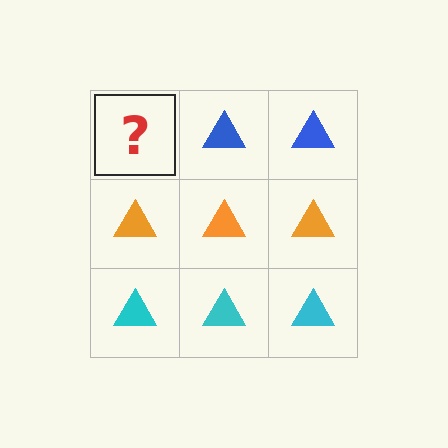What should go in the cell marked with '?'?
The missing cell should contain a blue triangle.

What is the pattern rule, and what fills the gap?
The rule is that each row has a consistent color. The gap should be filled with a blue triangle.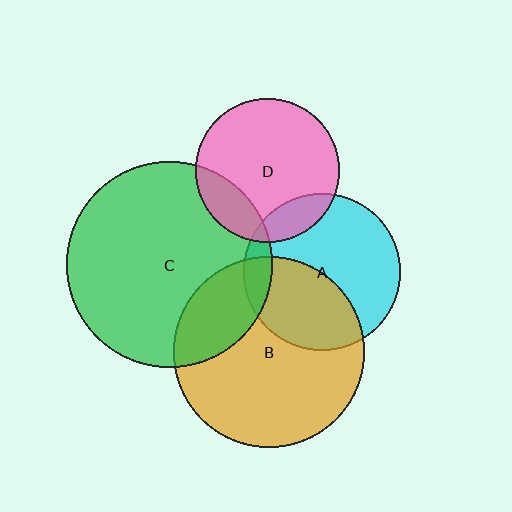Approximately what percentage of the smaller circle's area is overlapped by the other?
Approximately 10%.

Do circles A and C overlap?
Yes.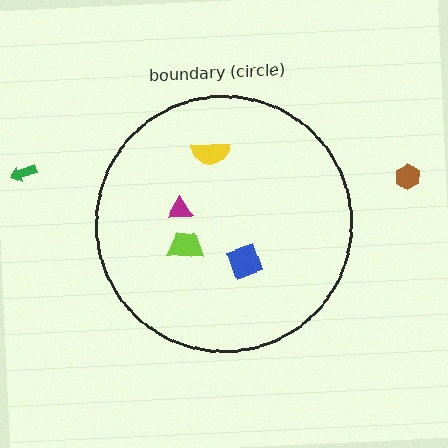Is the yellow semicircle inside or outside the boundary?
Inside.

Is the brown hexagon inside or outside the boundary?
Outside.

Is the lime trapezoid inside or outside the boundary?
Inside.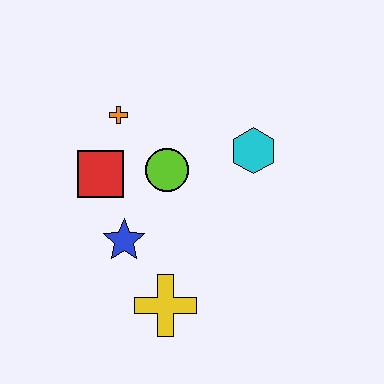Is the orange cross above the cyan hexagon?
Yes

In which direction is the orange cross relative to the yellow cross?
The orange cross is above the yellow cross.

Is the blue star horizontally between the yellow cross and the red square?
Yes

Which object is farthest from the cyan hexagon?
The yellow cross is farthest from the cyan hexagon.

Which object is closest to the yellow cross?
The blue star is closest to the yellow cross.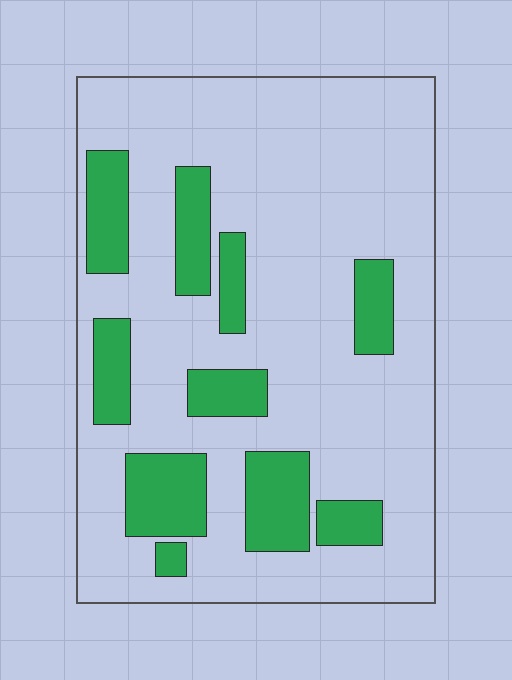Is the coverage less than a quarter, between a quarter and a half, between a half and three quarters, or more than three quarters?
Less than a quarter.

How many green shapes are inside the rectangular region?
10.